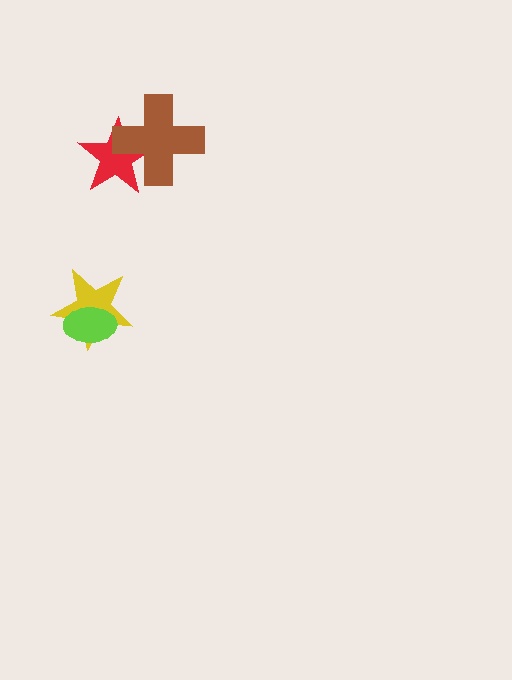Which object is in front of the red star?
The brown cross is in front of the red star.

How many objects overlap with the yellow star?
1 object overlaps with the yellow star.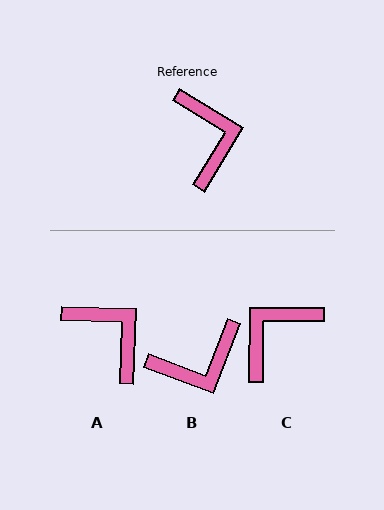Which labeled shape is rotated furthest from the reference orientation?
C, about 121 degrees away.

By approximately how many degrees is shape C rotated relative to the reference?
Approximately 121 degrees counter-clockwise.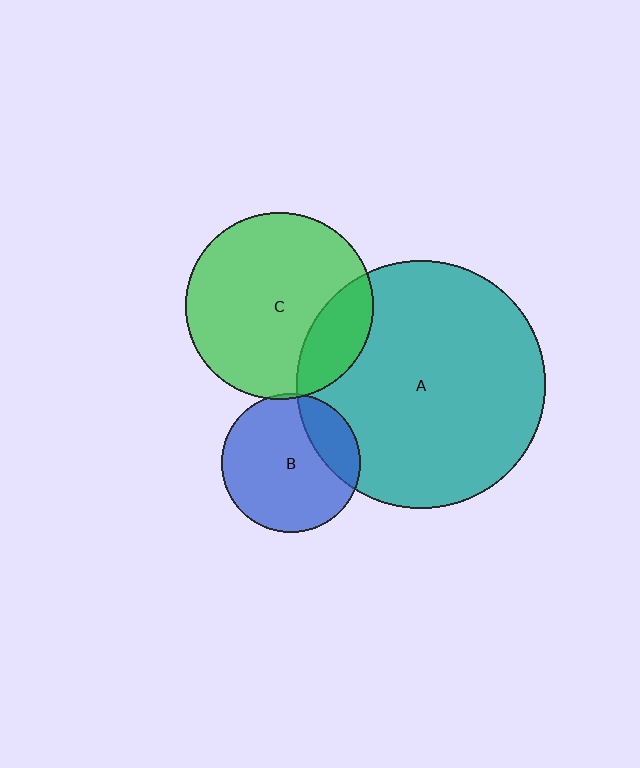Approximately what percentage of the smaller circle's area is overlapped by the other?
Approximately 20%.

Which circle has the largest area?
Circle A (teal).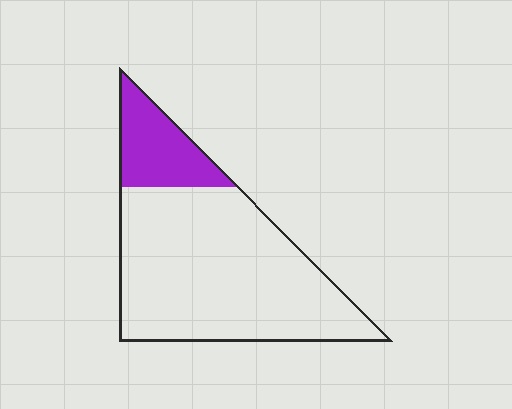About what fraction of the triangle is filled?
About one fifth (1/5).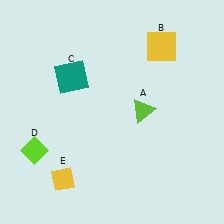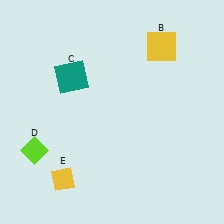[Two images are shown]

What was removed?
The lime triangle (A) was removed in Image 2.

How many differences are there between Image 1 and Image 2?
There is 1 difference between the two images.